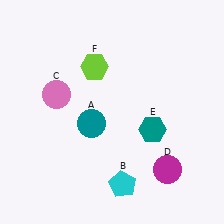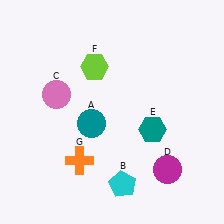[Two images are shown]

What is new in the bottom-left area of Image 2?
An orange cross (G) was added in the bottom-left area of Image 2.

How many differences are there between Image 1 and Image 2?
There is 1 difference between the two images.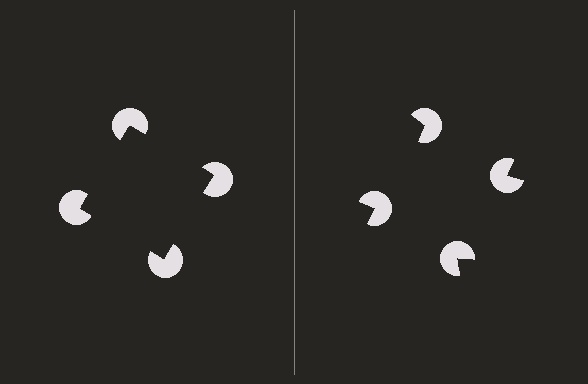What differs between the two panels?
The pac-man discs are positioned identically on both sides; only the wedge orientations differ. On the left they align to a square; on the right they are misaligned.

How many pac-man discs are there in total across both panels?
8 — 4 on each side.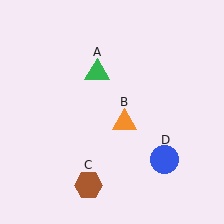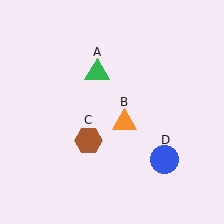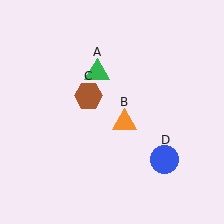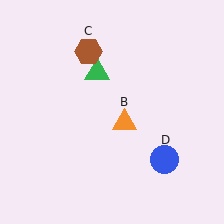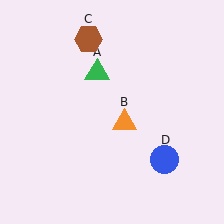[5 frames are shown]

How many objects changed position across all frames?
1 object changed position: brown hexagon (object C).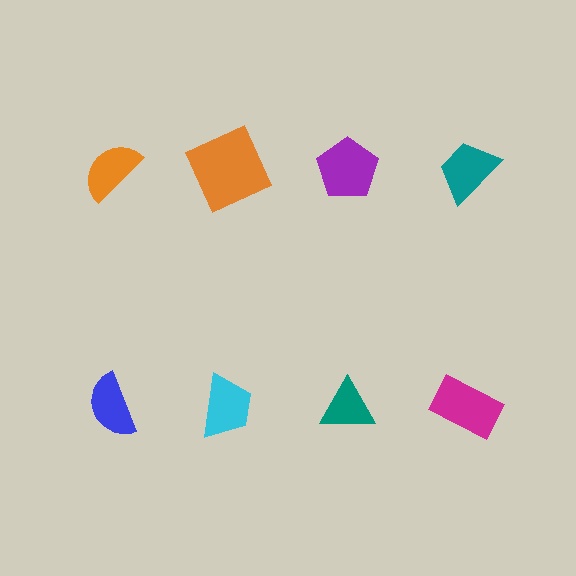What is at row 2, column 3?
A teal triangle.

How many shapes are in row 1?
4 shapes.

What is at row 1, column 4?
A teal trapezoid.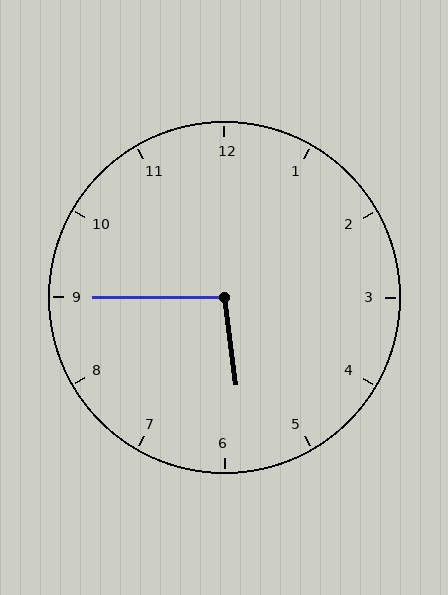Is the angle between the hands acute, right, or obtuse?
It is obtuse.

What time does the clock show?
5:45.